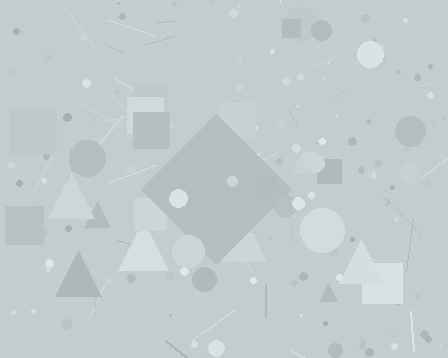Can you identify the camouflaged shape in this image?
The camouflaged shape is a diamond.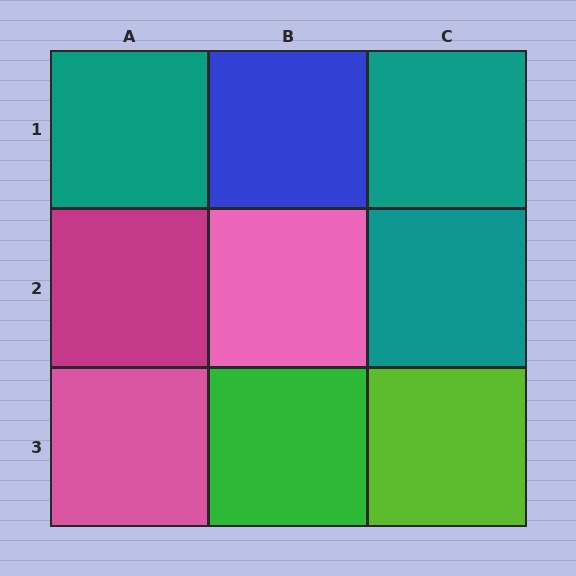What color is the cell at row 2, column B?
Pink.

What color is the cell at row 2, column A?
Magenta.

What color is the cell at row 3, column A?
Pink.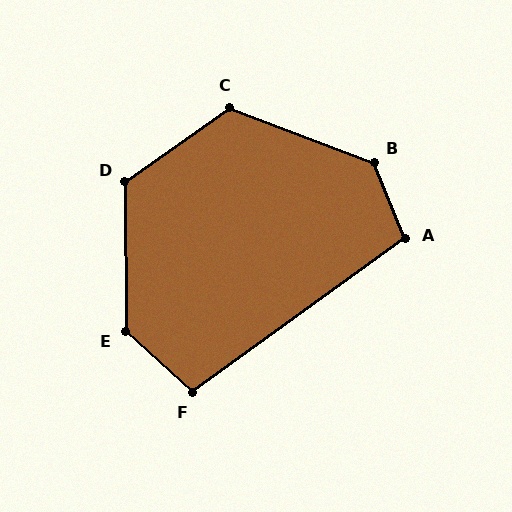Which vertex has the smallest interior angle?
F, at approximately 102 degrees.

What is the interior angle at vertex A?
Approximately 103 degrees (obtuse).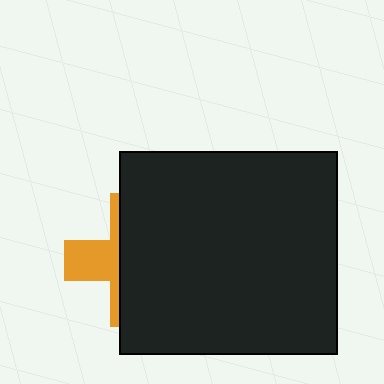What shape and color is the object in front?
The object in front is a black rectangle.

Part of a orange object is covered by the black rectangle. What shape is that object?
It is a cross.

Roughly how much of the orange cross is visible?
A small part of it is visible (roughly 34%).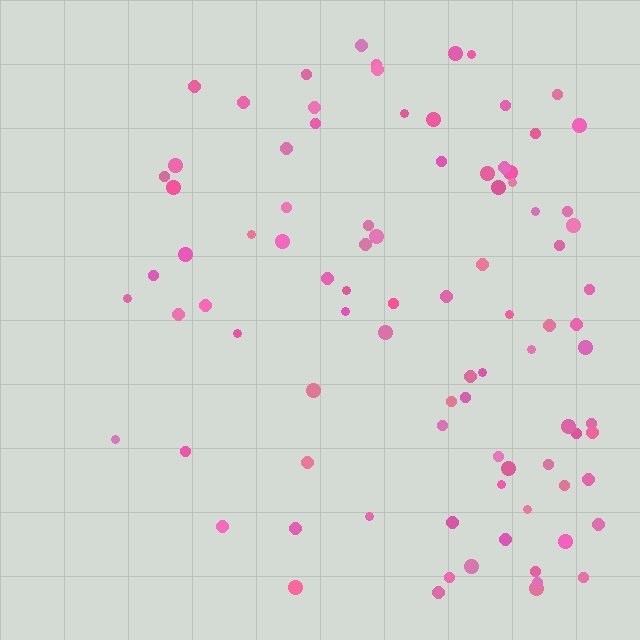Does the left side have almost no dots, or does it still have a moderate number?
Still a moderate number, just noticeably fewer than the right.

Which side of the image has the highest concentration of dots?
The right.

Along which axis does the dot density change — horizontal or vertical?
Horizontal.